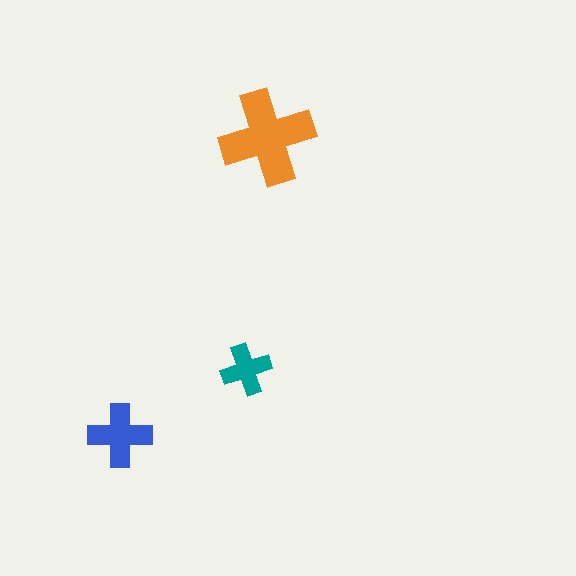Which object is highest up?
The orange cross is topmost.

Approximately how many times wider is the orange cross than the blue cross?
About 1.5 times wider.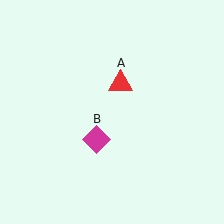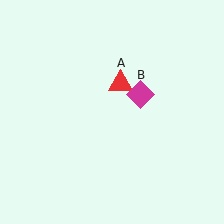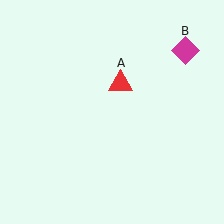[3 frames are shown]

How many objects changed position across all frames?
1 object changed position: magenta diamond (object B).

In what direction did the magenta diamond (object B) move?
The magenta diamond (object B) moved up and to the right.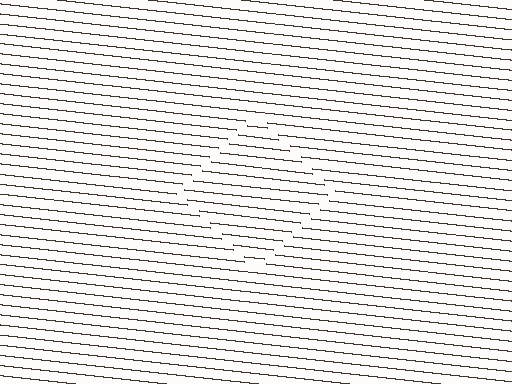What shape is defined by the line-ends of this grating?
An illusory square. The interior of the shape contains the same grating, shifted by half a period — the contour is defined by the phase discontinuity where line-ends from the inner and outer gratings abut.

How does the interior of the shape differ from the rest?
The interior of the shape contains the same grating, shifted by half a period — the contour is defined by the phase discontinuity where line-ends from the inner and outer gratings abut.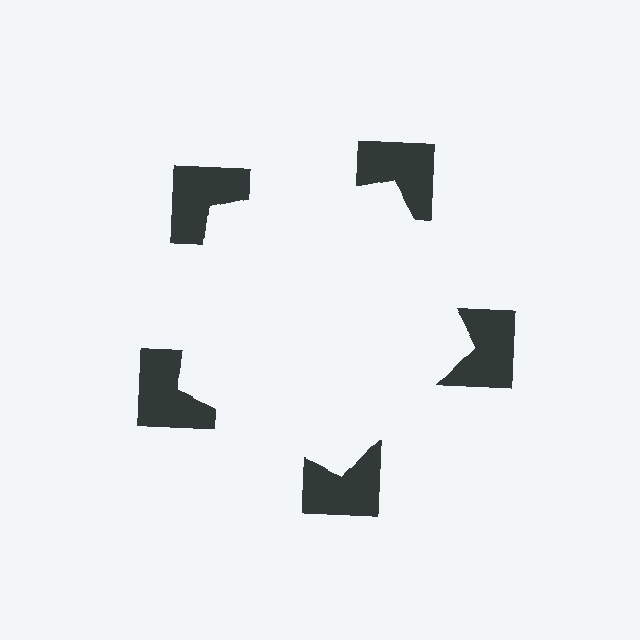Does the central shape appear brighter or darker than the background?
It typically appears slightly brighter than the background, even though no actual brightness change is drawn.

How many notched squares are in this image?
There are 5 — one at each vertex of the illusory pentagon.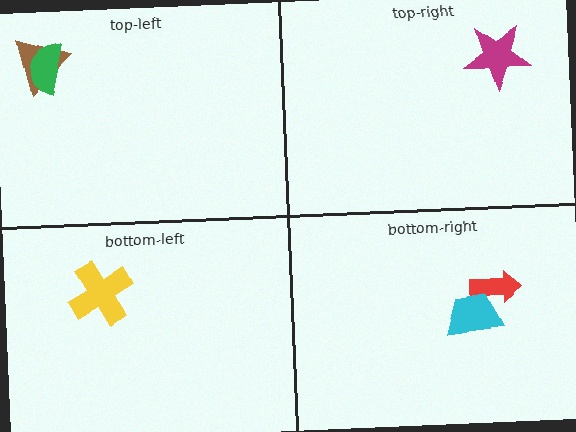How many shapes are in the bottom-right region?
2.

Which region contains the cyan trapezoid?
The bottom-right region.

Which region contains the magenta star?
The top-right region.